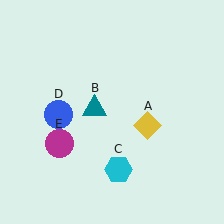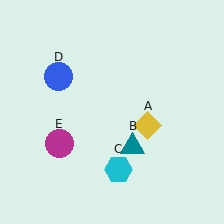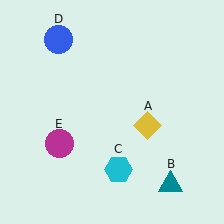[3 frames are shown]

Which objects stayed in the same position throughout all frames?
Yellow diamond (object A) and cyan hexagon (object C) and magenta circle (object E) remained stationary.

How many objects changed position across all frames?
2 objects changed position: teal triangle (object B), blue circle (object D).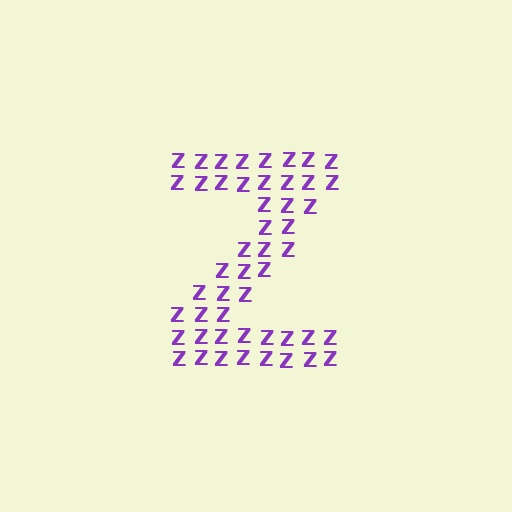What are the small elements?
The small elements are letter Z's.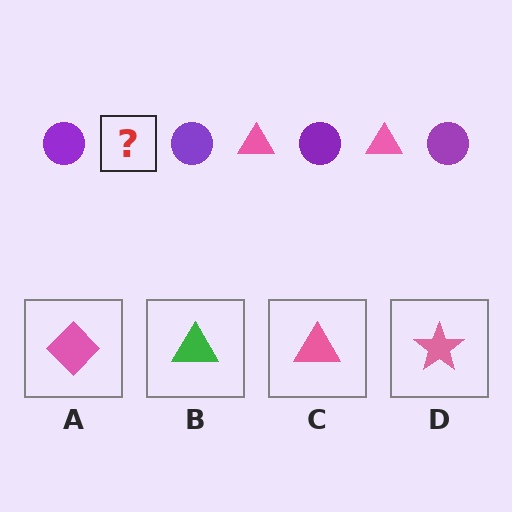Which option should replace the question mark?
Option C.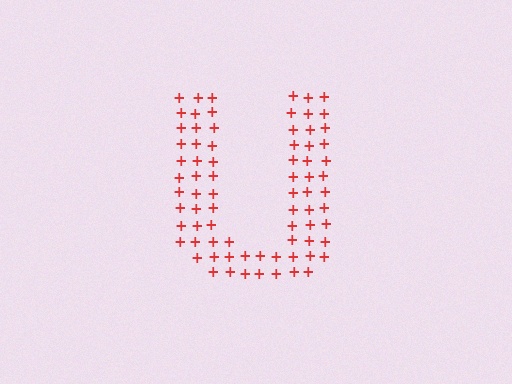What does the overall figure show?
The overall figure shows the letter U.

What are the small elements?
The small elements are plus signs.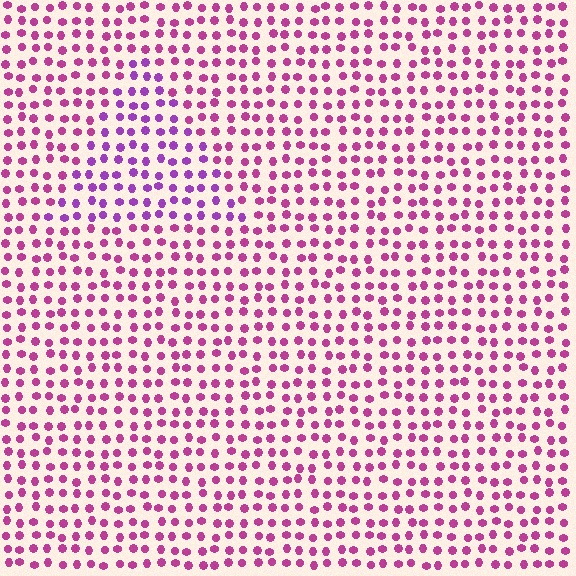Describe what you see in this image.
The image is filled with small magenta elements in a uniform arrangement. A triangle-shaped region is visible where the elements are tinted to a slightly different hue, forming a subtle color boundary.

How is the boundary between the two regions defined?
The boundary is defined purely by a slight shift in hue (about 32 degrees). Spacing, size, and orientation are identical on both sides.